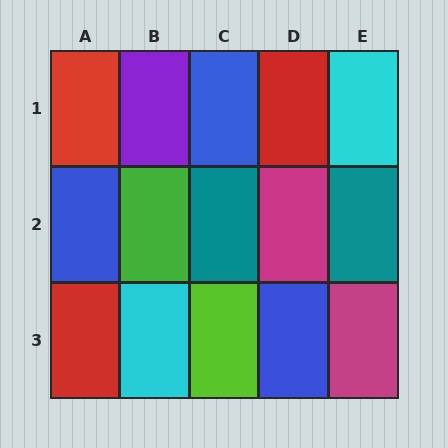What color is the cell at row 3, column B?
Cyan.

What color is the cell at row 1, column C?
Blue.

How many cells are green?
1 cell is green.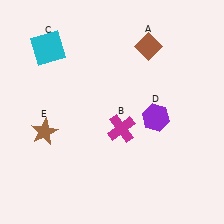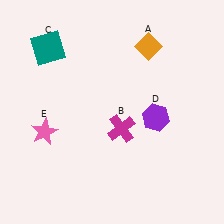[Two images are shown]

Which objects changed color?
A changed from brown to orange. C changed from cyan to teal. E changed from brown to pink.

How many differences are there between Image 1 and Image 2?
There are 3 differences between the two images.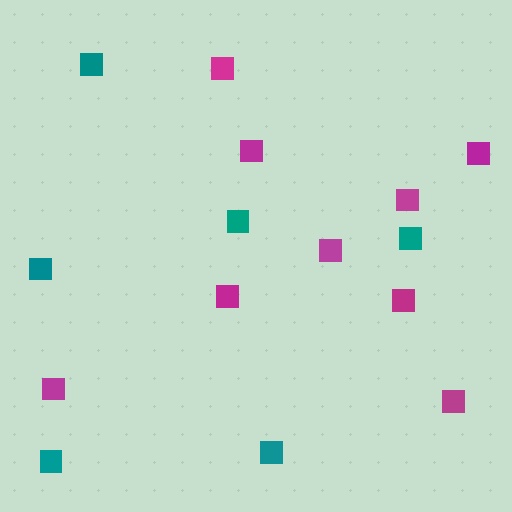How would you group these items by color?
There are 2 groups: one group of magenta squares (9) and one group of teal squares (6).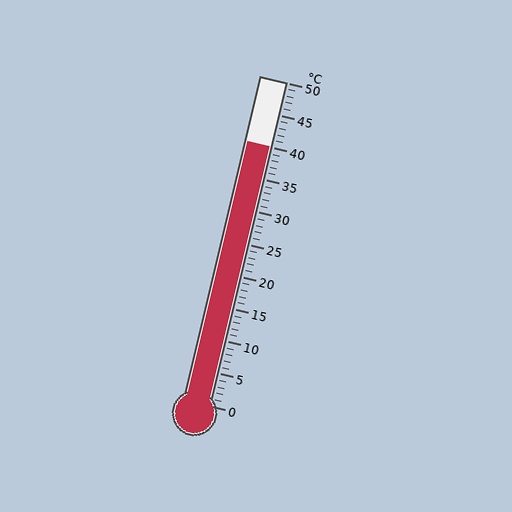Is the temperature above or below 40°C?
The temperature is at 40°C.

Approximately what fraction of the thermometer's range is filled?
The thermometer is filled to approximately 80% of its range.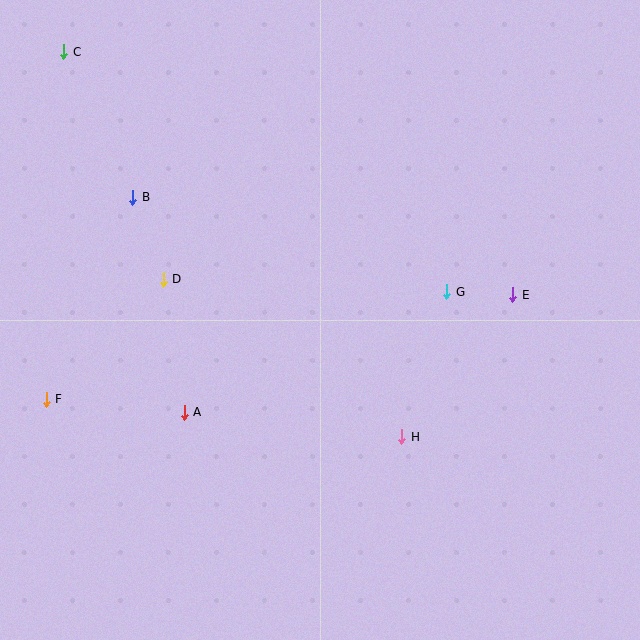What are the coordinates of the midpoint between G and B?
The midpoint between G and B is at (290, 244).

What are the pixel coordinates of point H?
Point H is at (402, 437).